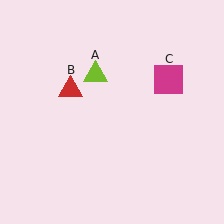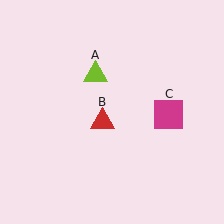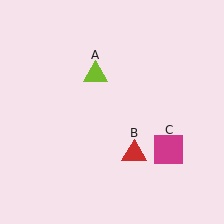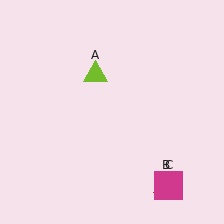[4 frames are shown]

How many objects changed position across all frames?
2 objects changed position: red triangle (object B), magenta square (object C).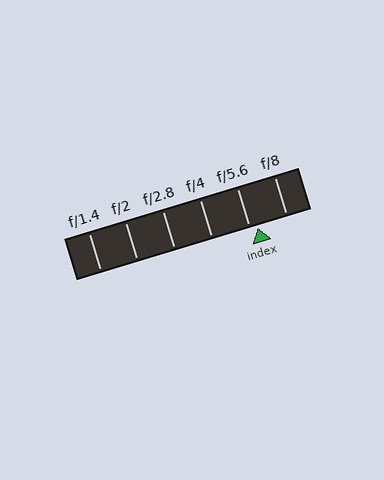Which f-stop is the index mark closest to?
The index mark is closest to f/5.6.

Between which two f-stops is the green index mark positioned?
The index mark is between f/5.6 and f/8.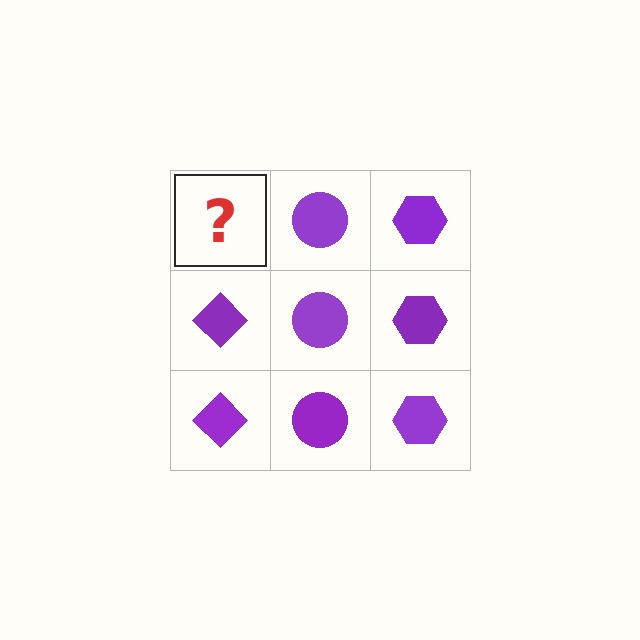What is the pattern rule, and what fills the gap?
The rule is that each column has a consistent shape. The gap should be filled with a purple diamond.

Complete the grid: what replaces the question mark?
The question mark should be replaced with a purple diamond.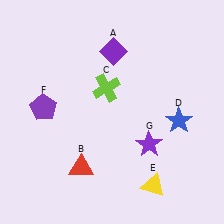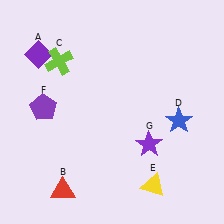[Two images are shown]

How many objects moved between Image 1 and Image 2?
3 objects moved between the two images.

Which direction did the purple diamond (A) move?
The purple diamond (A) moved left.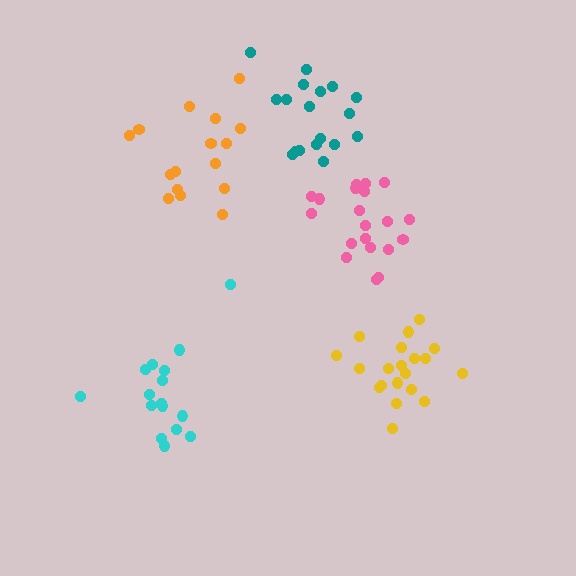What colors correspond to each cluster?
The clusters are colored: orange, yellow, cyan, pink, teal.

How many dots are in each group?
Group 1: 16 dots, Group 2: 20 dots, Group 3: 16 dots, Group 4: 20 dots, Group 5: 18 dots (90 total).